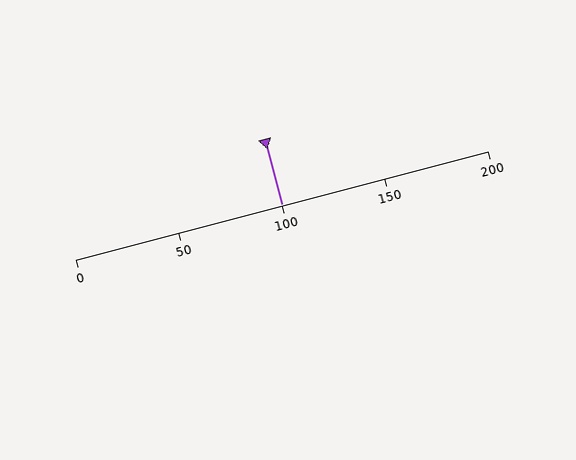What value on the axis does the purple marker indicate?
The marker indicates approximately 100.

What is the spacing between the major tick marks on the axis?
The major ticks are spaced 50 apart.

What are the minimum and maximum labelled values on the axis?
The axis runs from 0 to 200.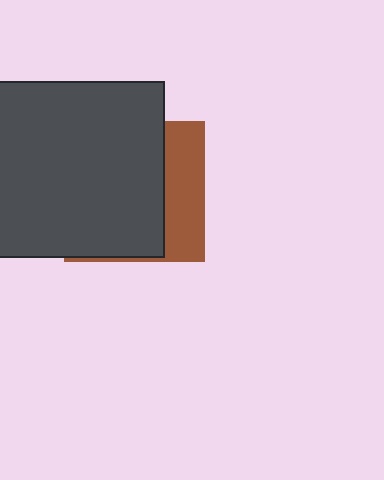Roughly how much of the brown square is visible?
A small part of it is visible (roughly 30%).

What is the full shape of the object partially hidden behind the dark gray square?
The partially hidden object is a brown square.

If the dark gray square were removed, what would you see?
You would see the complete brown square.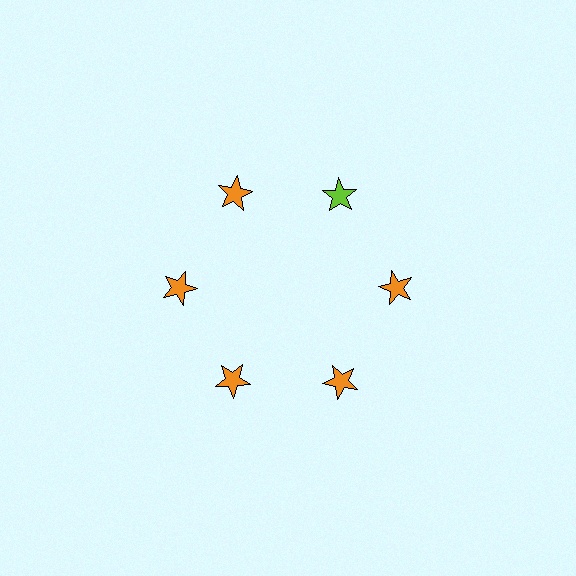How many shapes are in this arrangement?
There are 6 shapes arranged in a ring pattern.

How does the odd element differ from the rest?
It has a different color: lime instead of orange.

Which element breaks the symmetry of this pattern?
The lime star at roughly the 1 o'clock position breaks the symmetry. All other shapes are orange stars.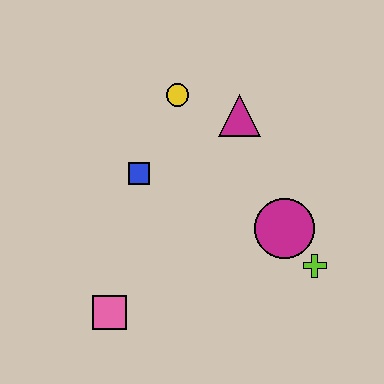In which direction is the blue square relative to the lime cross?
The blue square is to the left of the lime cross.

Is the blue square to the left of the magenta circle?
Yes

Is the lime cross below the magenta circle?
Yes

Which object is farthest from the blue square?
The lime cross is farthest from the blue square.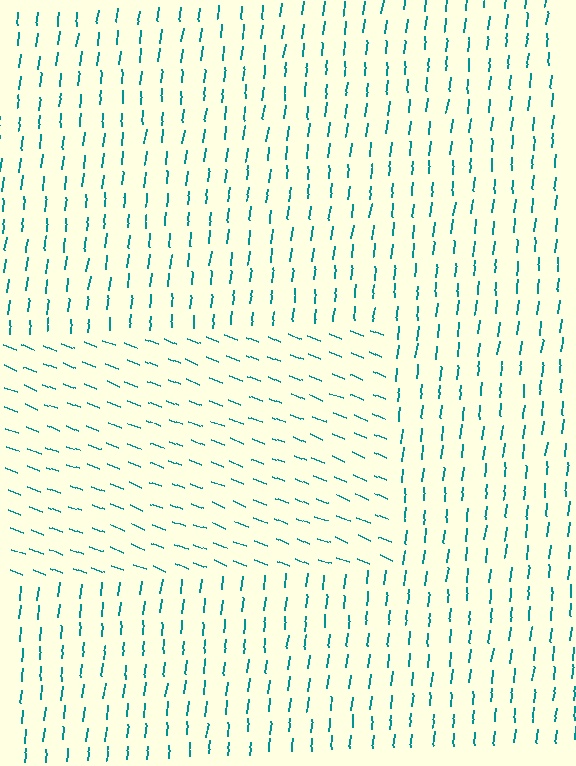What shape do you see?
I see a rectangle.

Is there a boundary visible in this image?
Yes, there is a texture boundary formed by a change in line orientation.